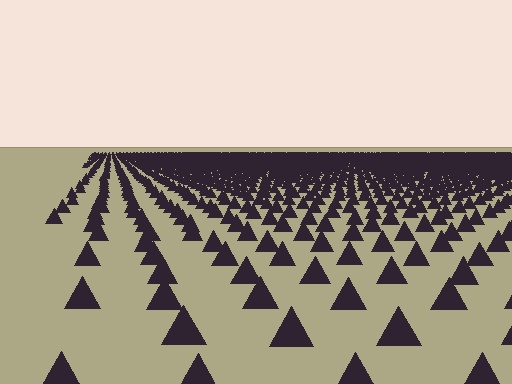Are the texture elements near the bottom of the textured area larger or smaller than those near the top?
Larger. Near the bottom, elements are closer to the viewer and appear at a bigger on-screen size.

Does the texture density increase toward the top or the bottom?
Density increases toward the top.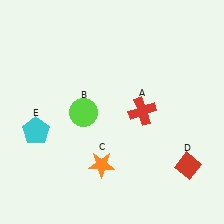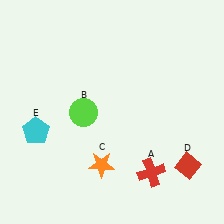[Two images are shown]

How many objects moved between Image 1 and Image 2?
1 object moved between the two images.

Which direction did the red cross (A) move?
The red cross (A) moved down.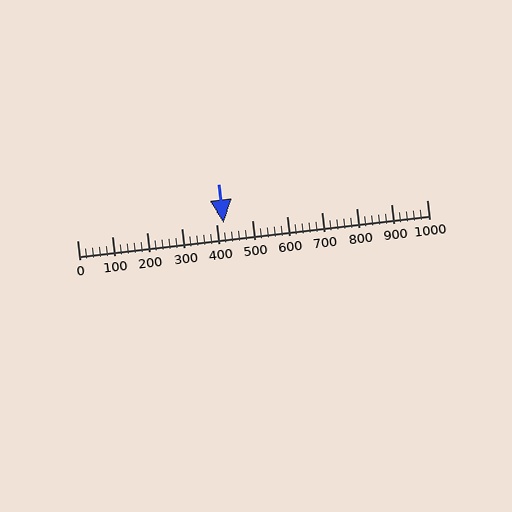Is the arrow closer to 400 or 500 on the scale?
The arrow is closer to 400.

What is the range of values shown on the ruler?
The ruler shows values from 0 to 1000.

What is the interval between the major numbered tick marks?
The major tick marks are spaced 100 units apart.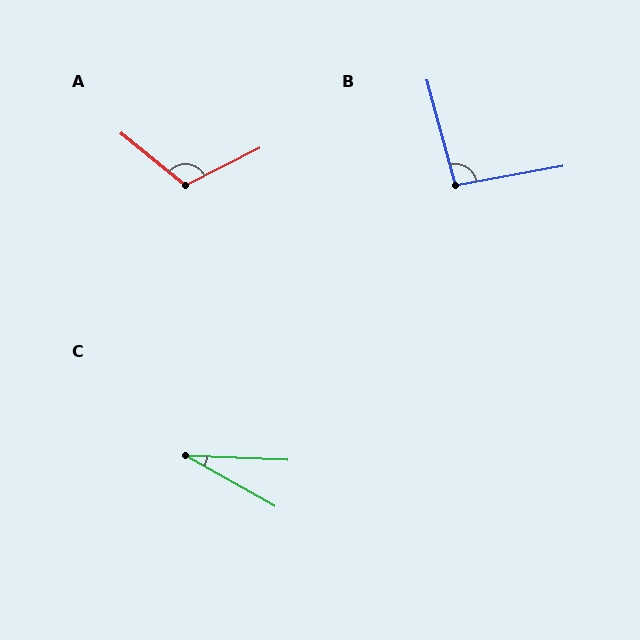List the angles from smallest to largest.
C (27°), B (95°), A (114°).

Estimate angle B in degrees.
Approximately 95 degrees.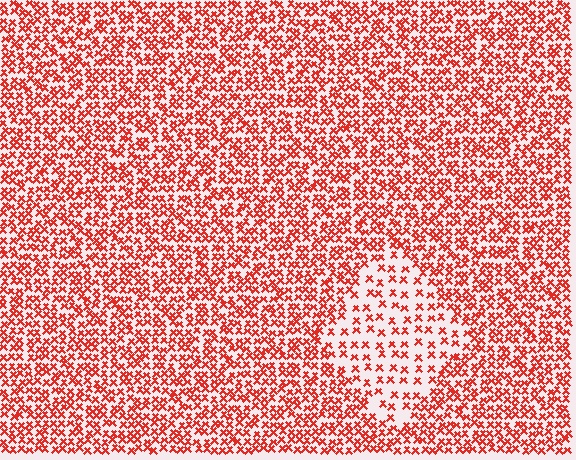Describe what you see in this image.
The image contains small red elements arranged at two different densities. A diamond-shaped region is visible where the elements are less densely packed than the surrounding area.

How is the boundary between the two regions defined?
The boundary is defined by a change in element density (approximately 2.2x ratio). All elements are the same color, size, and shape.